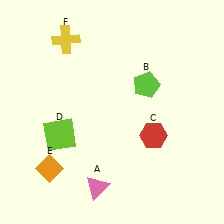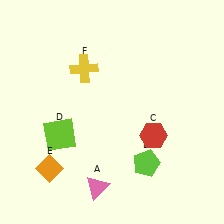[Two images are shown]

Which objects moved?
The objects that moved are: the lime pentagon (B), the yellow cross (F).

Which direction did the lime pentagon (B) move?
The lime pentagon (B) moved down.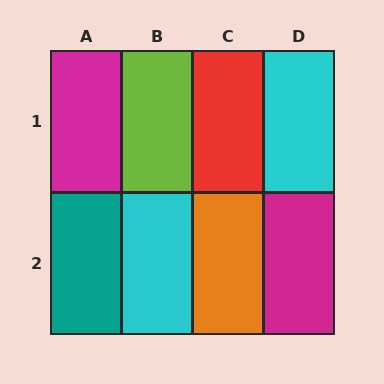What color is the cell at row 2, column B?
Cyan.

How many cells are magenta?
2 cells are magenta.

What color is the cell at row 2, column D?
Magenta.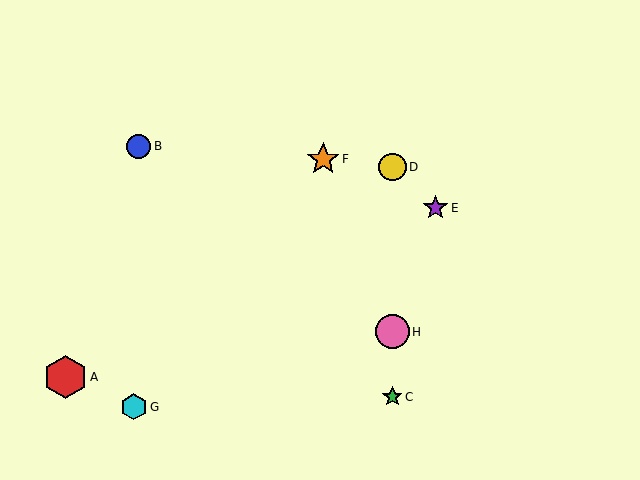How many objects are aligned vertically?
3 objects (C, D, H) are aligned vertically.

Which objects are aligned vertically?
Objects C, D, H are aligned vertically.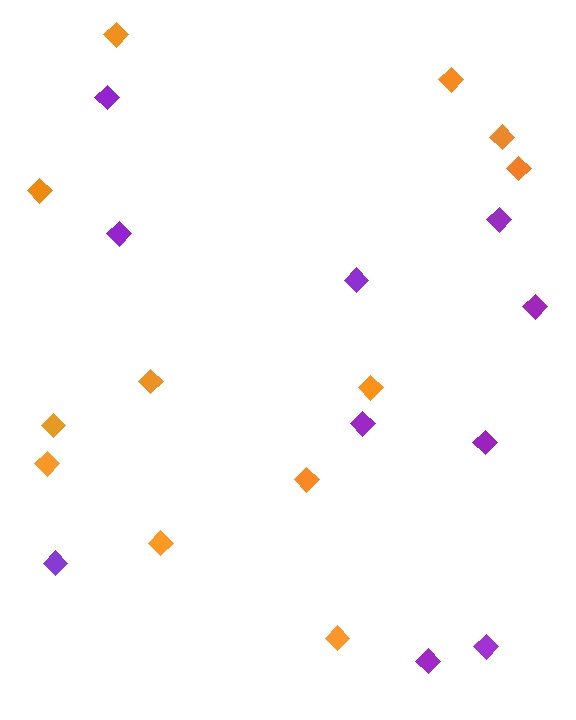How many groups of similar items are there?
There are 2 groups: one group of purple diamonds (10) and one group of orange diamonds (12).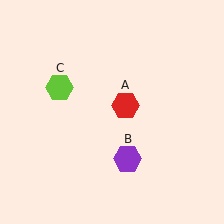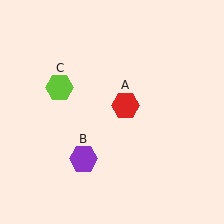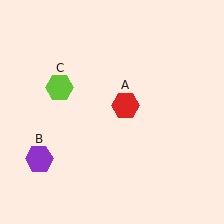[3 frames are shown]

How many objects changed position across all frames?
1 object changed position: purple hexagon (object B).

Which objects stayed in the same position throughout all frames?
Red hexagon (object A) and lime hexagon (object C) remained stationary.